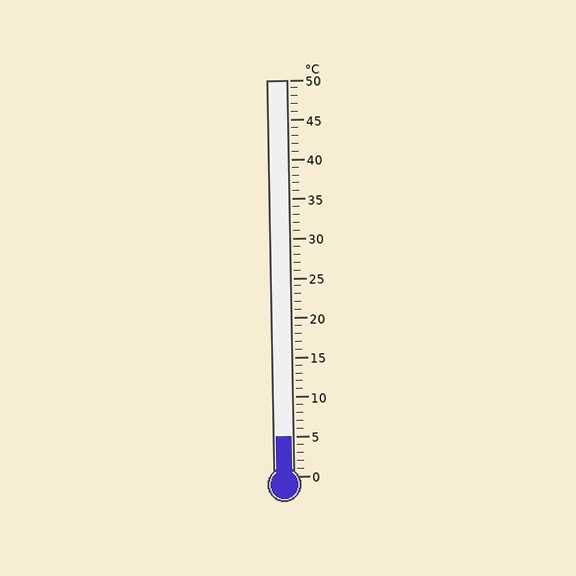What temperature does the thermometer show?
The thermometer shows approximately 5°C.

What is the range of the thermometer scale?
The thermometer scale ranges from 0°C to 50°C.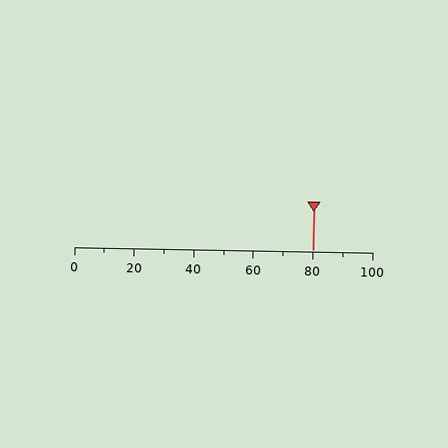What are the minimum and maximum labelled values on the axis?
The axis runs from 0 to 100.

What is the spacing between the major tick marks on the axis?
The major ticks are spaced 20 apart.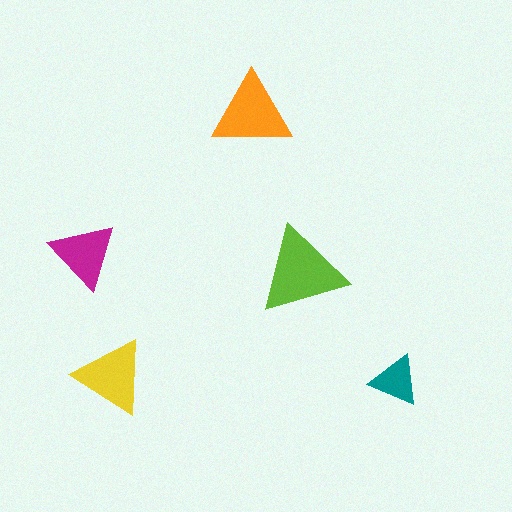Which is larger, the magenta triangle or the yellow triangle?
The yellow one.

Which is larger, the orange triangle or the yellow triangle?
The orange one.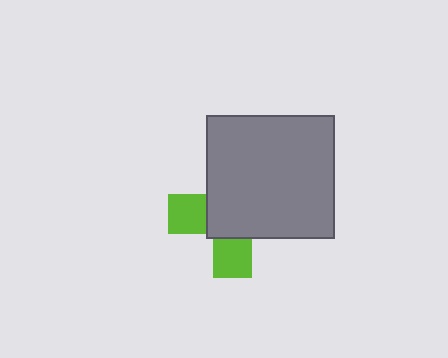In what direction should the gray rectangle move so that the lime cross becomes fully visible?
The gray rectangle should move toward the upper-right. That is the shortest direction to clear the overlap and leave the lime cross fully visible.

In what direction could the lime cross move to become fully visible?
The lime cross could move toward the lower-left. That would shift it out from behind the gray rectangle entirely.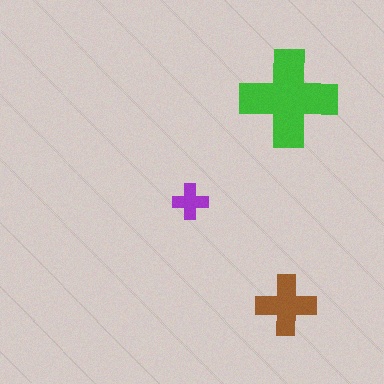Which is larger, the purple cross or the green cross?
The green one.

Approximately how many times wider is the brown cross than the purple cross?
About 1.5 times wider.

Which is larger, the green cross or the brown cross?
The green one.